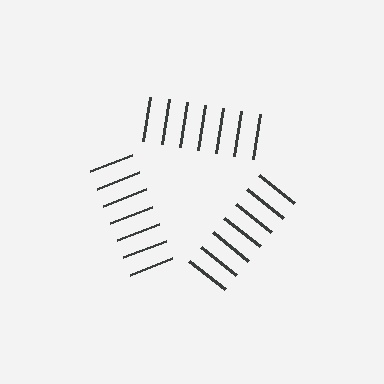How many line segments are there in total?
21 — 7 along each of the 3 edges.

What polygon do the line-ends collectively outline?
An illusory triangle — the line segments terminate on its edges but no continuous stroke is drawn.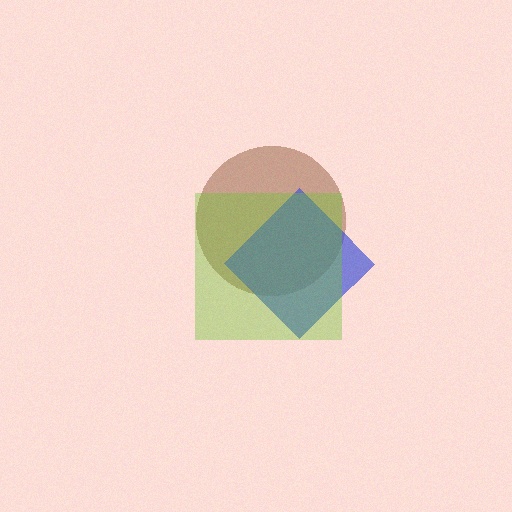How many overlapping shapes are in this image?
There are 3 overlapping shapes in the image.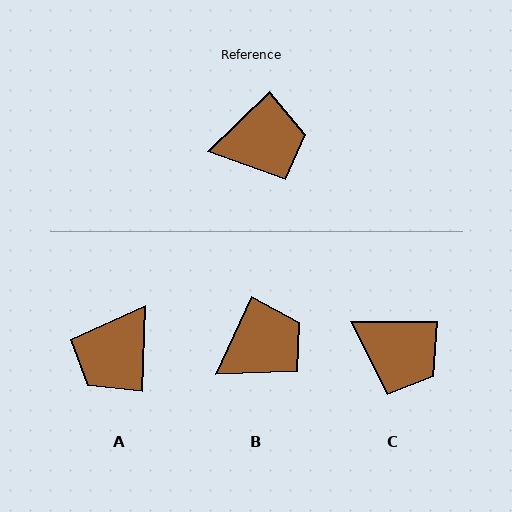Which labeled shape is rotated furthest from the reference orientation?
A, about 136 degrees away.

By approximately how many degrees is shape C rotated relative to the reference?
Approximately 44 degrees clockwise.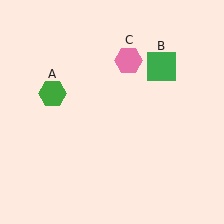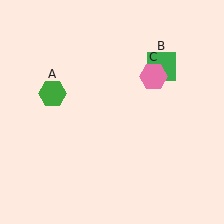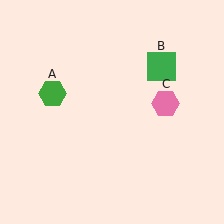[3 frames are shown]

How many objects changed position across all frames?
1 object changed position: pink hexagon (object C).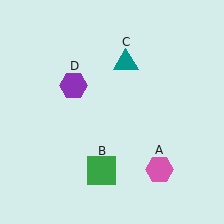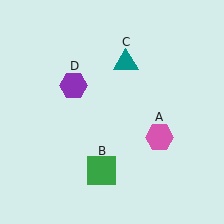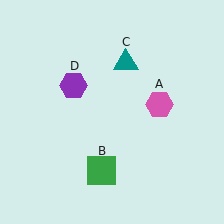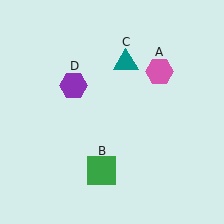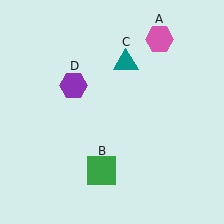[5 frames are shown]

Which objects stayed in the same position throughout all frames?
Green square (object B) and teal triangle (object C) and purple hexagon (object D) remained stationary.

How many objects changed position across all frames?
1 object changed position: pink hexagon (object A).